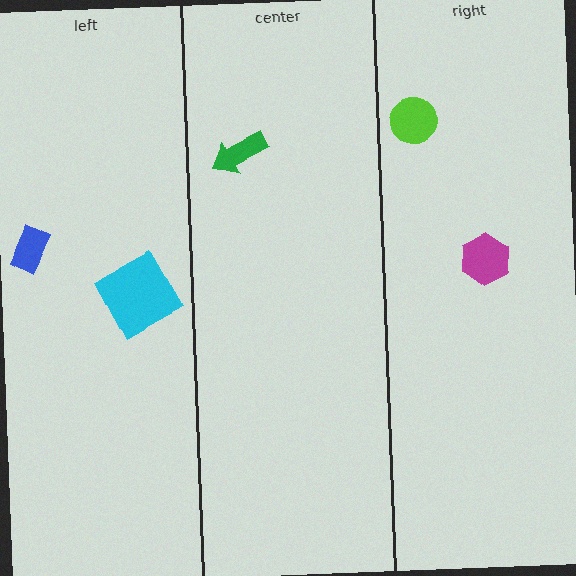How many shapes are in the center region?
1.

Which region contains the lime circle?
The right region.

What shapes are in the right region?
The magenta hexagon, the lime circle.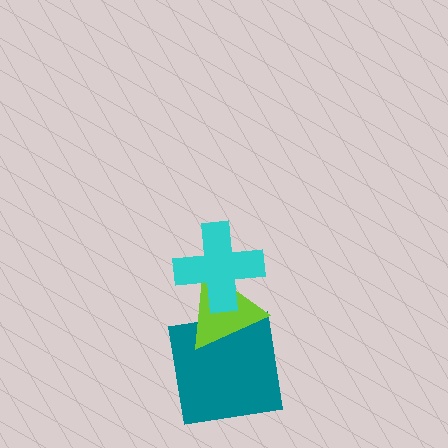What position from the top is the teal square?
The teal square is 3rd from the top.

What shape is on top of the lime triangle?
The cyan cross is on top of the lime triangle.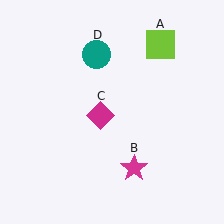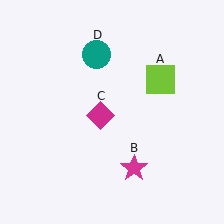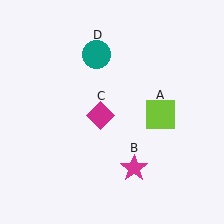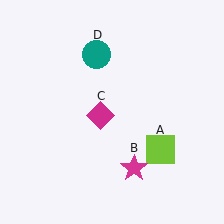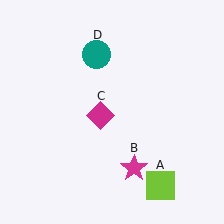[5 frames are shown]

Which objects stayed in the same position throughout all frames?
Magenta star (object B) and magenta diamond (object C) and teal circle (object D) remained stationary.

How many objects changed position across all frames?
1 object changed position: lime square (object A).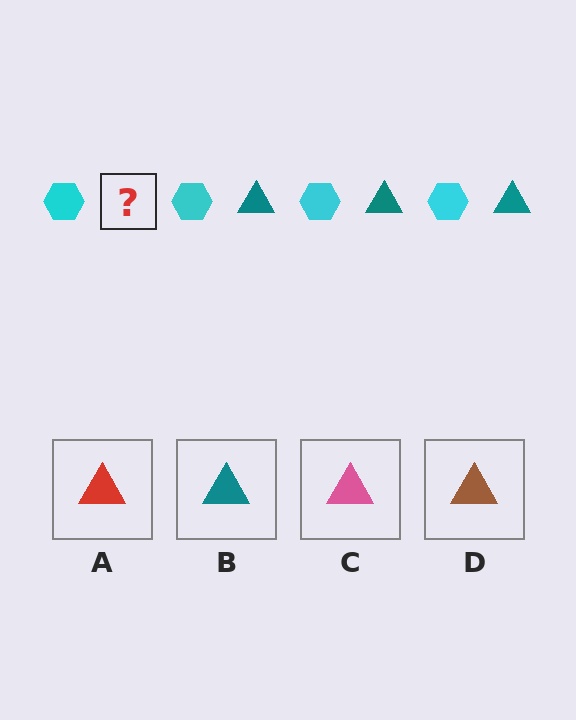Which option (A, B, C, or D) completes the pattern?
B.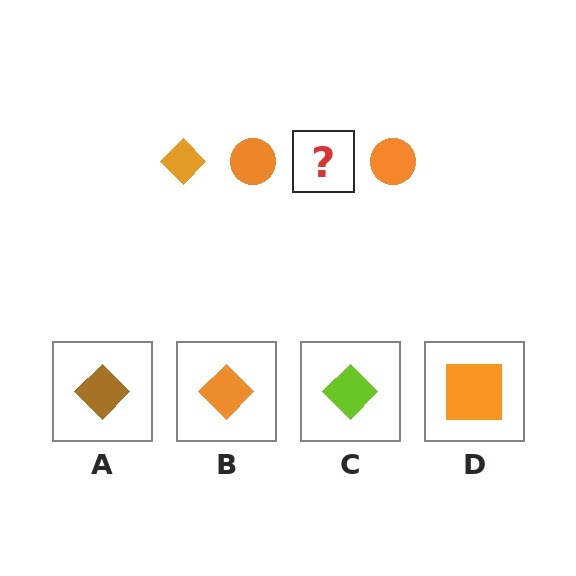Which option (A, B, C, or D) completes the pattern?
B.